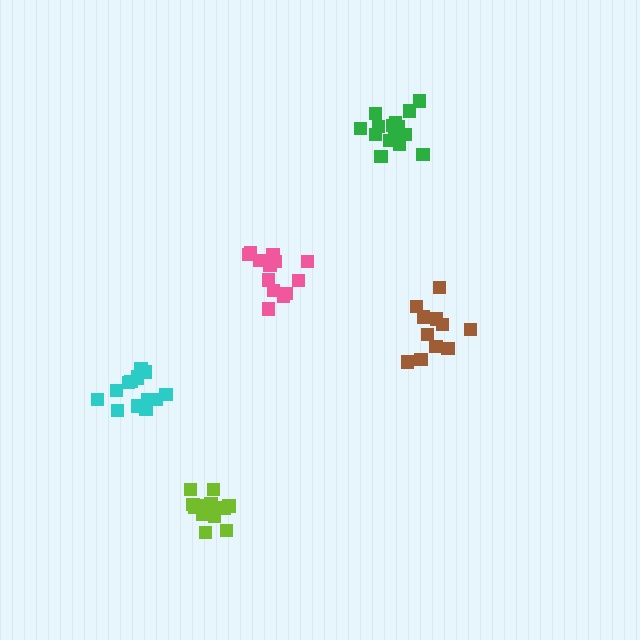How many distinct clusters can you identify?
There are 5 distinct clusters.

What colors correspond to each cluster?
The clusters are colored: pink, cyan, brown, lime, green.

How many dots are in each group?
Group 1: 13 dots, Group 2: 14 dots, Group 3: 11 dots, Group 4: 12 dots, Group 5: 15 dots (65 total).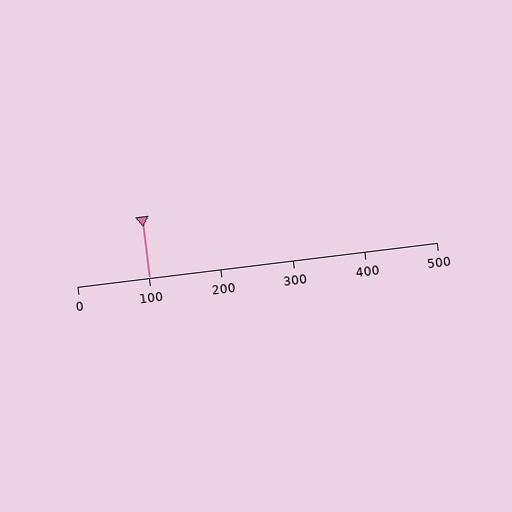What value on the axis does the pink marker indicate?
The marker indicates approximately 100.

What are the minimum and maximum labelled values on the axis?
The axis runs from 0 to 500.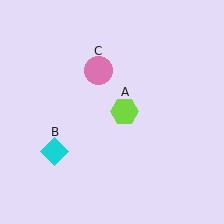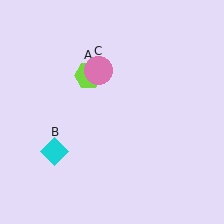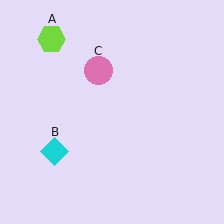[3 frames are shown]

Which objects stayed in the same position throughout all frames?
Cyan diamond (object B) and pink circle (object C) remained stationary.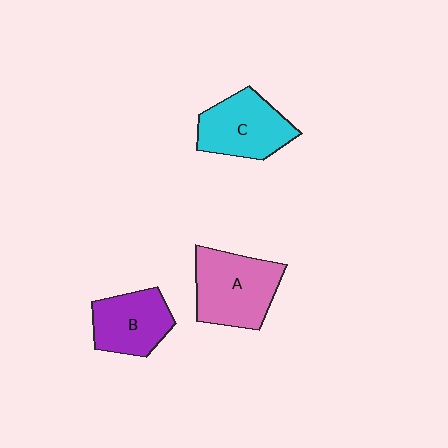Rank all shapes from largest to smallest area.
From largest to smallest: A (pink), C (cyan), B (purple).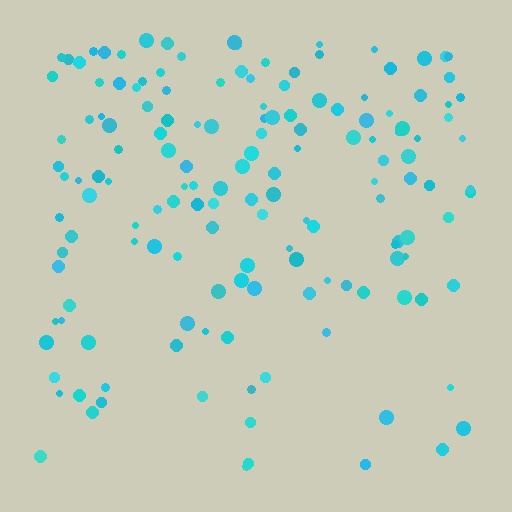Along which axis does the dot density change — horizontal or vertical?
Vertical.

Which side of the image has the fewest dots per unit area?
The bottom.